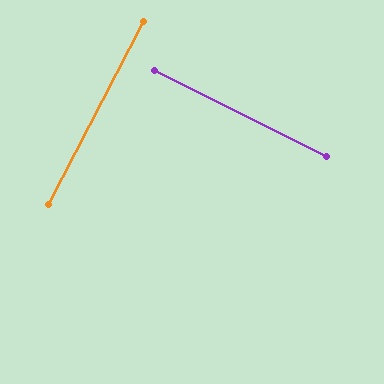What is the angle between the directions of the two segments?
Approximately 89 degrees.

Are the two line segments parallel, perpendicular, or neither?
Perpendicular — they meet at approximately 89°.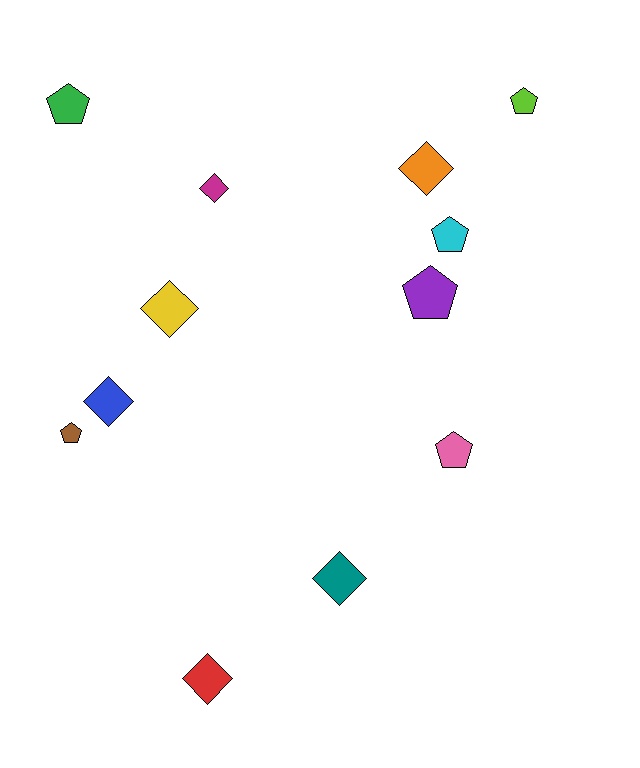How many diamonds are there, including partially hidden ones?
There are 6 diamonds.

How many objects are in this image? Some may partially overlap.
There are 12 objects.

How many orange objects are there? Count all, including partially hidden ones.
There is 1 orange object.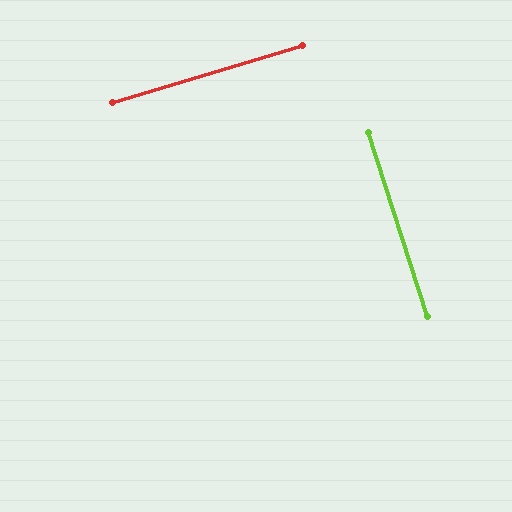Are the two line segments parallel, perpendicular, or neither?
Perpendicular — they meet at approximately 89°.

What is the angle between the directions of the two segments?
Approximately 89 degrees.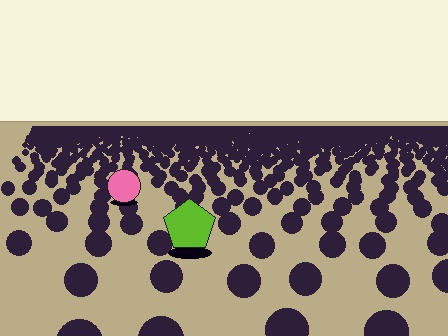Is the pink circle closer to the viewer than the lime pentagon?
No. The lime pentagon is closer — you can tell from the texture gradient: the ground texture is coarser near it.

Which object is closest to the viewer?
The lime pentagon is closest. The texture marks near it are larger and more spread out.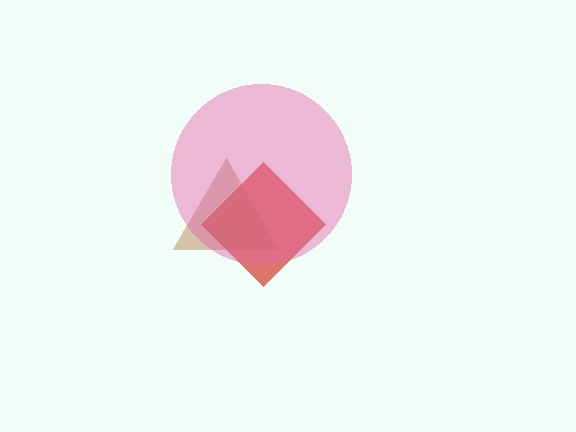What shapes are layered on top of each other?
The layered shapes are: a red diamond, a brown triangle, a pink circle.